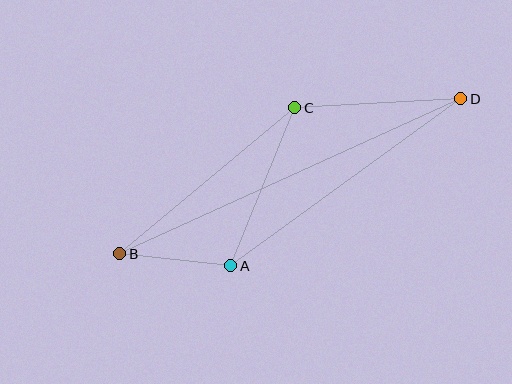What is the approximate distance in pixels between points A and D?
The distance between A and D is approximately 284 pixels.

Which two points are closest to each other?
Points A and B are closest to each other.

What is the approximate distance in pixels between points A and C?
The distance between A and C is approximately 170 pixels.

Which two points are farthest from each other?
Points B and D are farthest from each other.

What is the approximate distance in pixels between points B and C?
The distance between B and C is approximately 228 pixels.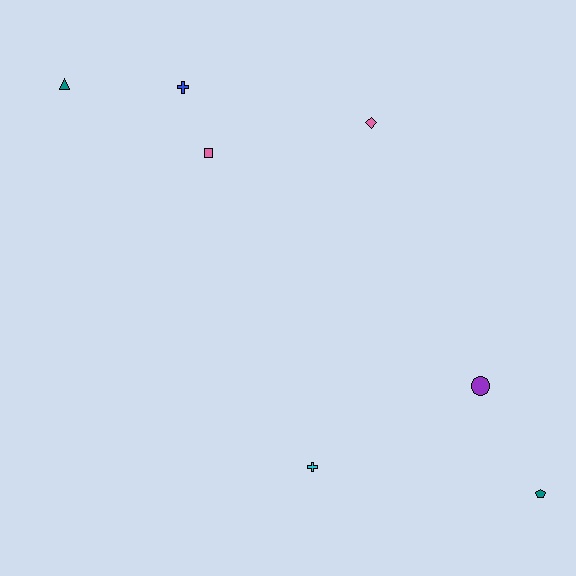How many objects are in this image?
There are 7 objects.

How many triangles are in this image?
There is 1 triangle.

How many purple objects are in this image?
There is 1 purple object.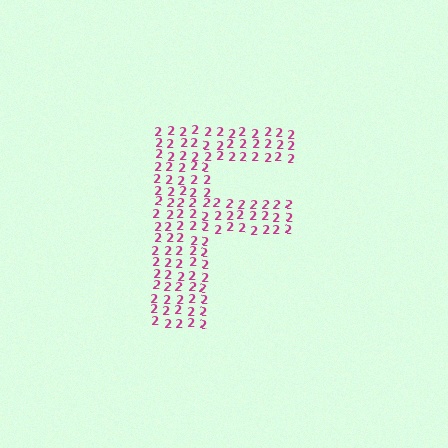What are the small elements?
The small elements are digit 2's.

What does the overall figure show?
The overall figure shows the letter F.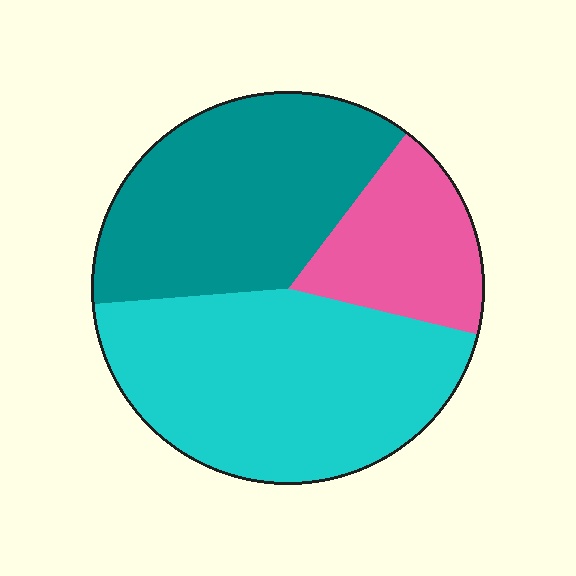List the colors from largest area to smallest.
From largest to smallest: cyan, teal, pink.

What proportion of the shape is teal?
Teal takes up about three eighths (3/8) of the shape.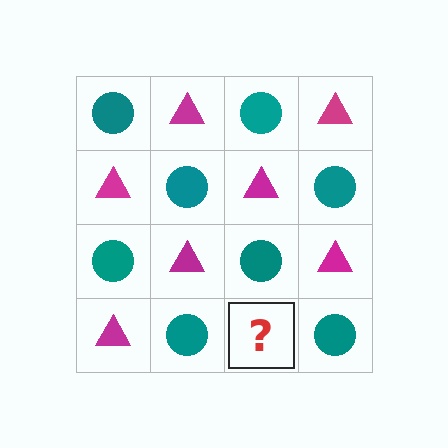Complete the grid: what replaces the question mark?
The question mark should be replaced with a magenta triangle.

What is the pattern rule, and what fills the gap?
The rule is that it alternates teal circle and magenta triangle in a checkerboard pattern. The gap should be filled with a magenta triangle.